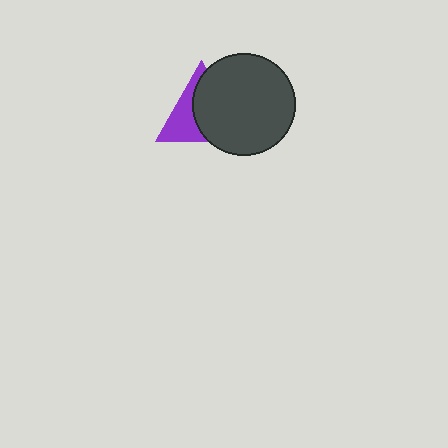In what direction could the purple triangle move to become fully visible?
The purple triangle could move left. That would shift it out from behind the dark gray circle entirely.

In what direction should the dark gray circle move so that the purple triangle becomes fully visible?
The dark gray circle should move right. That is the shortest direction to clear the overlap and leave the purple triangle fully visible.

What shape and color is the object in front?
The object in front is a dark gray circle.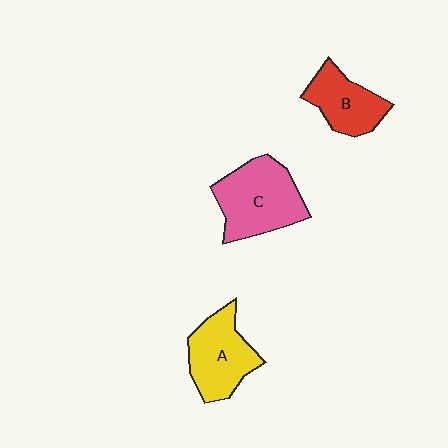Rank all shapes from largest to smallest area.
From largest to smallest: C (pink), A (yellow), B (red).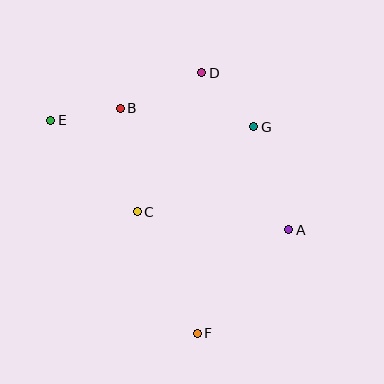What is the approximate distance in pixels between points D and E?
The distance between D and E is approximately 158 pixels.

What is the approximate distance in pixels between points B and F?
The distance between B and F is approximately 238 pixels.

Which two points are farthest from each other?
Points A and E are farthest from each other.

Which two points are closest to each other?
Points B and E are closest to each other.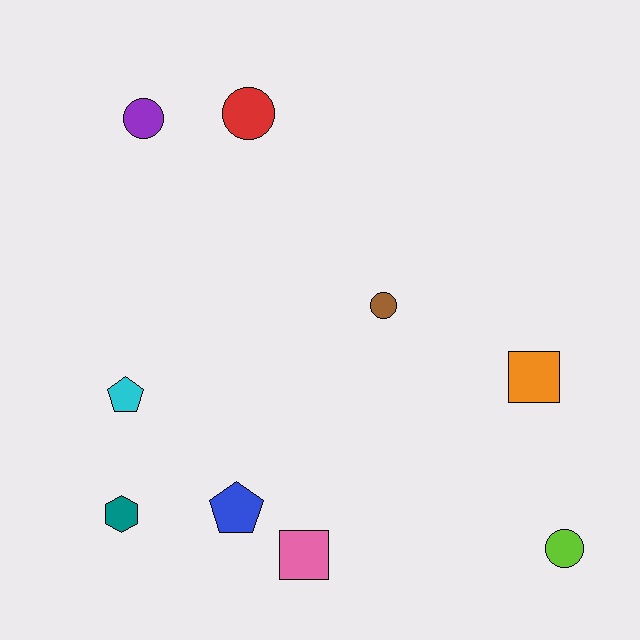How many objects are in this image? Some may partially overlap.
There are 9 objects.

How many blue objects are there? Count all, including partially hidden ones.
There is 1 blue object.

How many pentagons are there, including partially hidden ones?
There are 2 pentagons.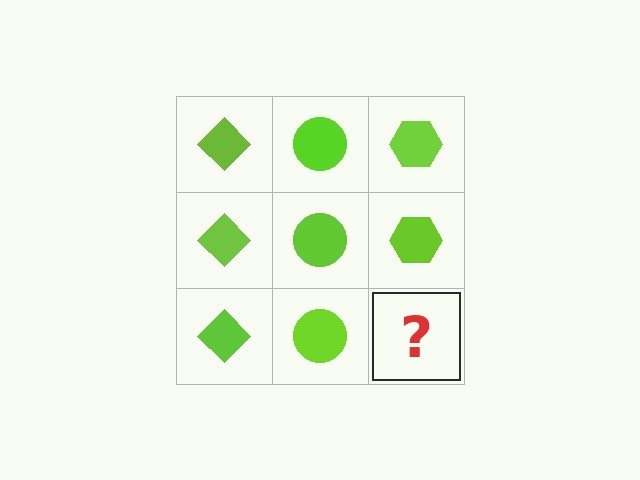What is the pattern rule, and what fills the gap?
The rule is that each column has a consistent shape. The gap should be filled with a lime hexagon.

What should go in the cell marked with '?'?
The missing cell should contain a lime hexagon.